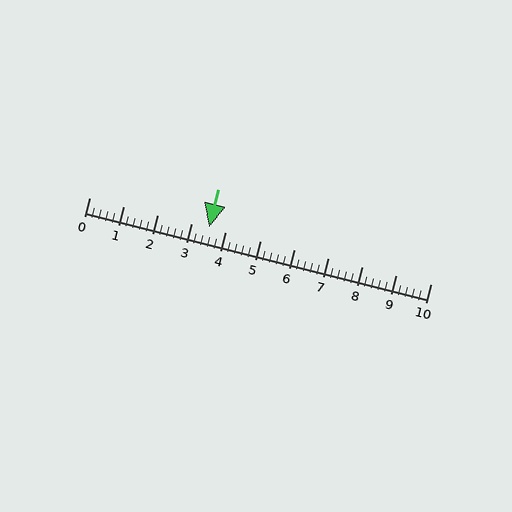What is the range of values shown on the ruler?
The ruler shows values from 0 to 10.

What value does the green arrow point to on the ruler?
The green arrow points to approximately 3.5.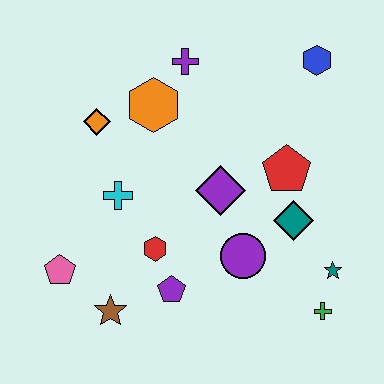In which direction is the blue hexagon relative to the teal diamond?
The blue hexagon is above the teal diamond.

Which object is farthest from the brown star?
The blue hexagon is farthest from the brown star.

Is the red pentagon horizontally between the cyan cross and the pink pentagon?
No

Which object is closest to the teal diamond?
The red pentagon is closest to the teal diamond.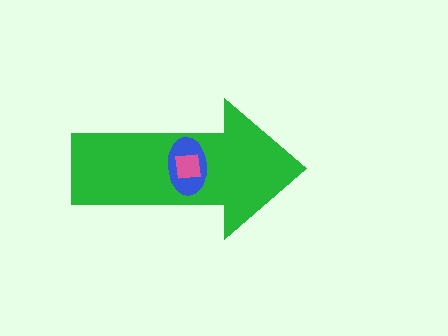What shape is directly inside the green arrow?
The blue ellipse.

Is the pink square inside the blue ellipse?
Yes.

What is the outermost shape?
The green arrow.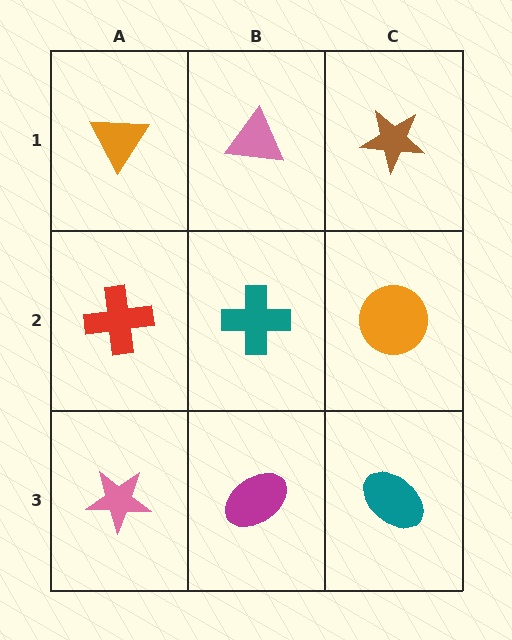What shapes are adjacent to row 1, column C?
An orange circle (row 2, column C), a pink triangle (row 1, column B).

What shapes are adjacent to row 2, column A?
An orange triangle (row 1, column A), a pink star (row 3, column A), a teal cross (row 2, column B).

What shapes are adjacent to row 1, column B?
A teal cross (row 2, column B), an orange triangle (row 1, column A), a brown star (row 1, column C).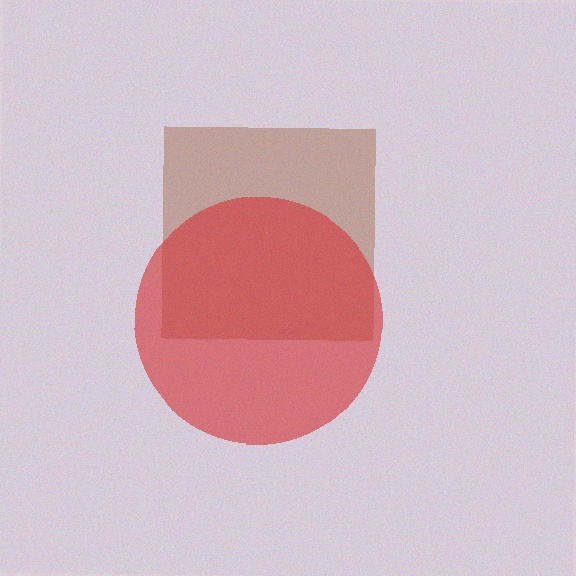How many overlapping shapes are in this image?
There are 2 overlapping shapes in the image.